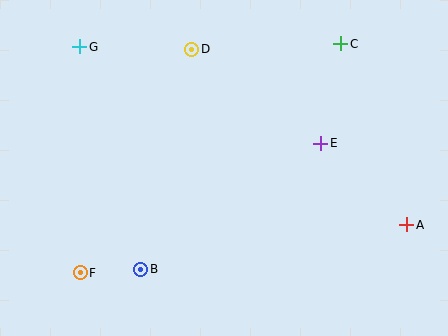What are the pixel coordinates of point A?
Point A is at (407, 225).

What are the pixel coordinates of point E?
Point E is at (321, 143).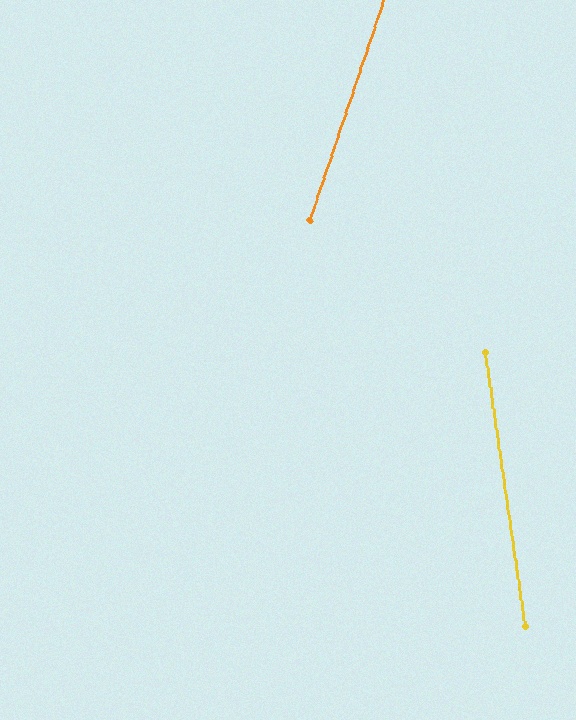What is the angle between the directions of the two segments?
Approximately 27 degrees.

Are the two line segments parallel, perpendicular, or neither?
Neither parallel nor perpendicular — they differ by about 27°.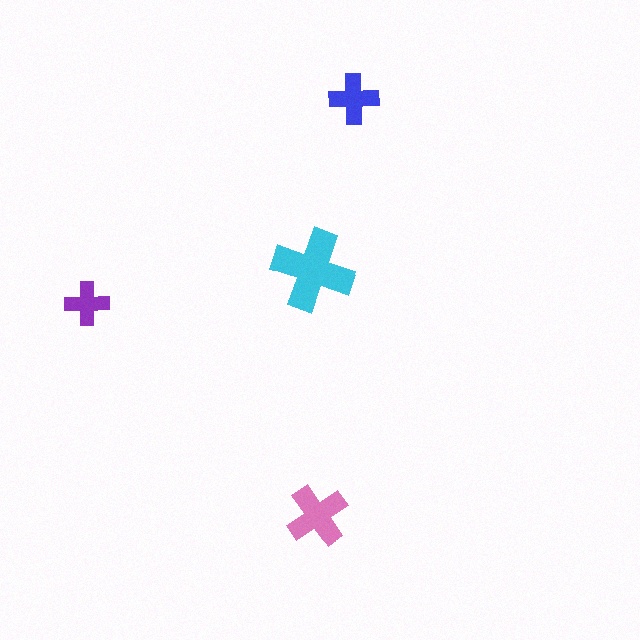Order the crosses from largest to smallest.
the cyan one, the pink one, the blue one, the purple one.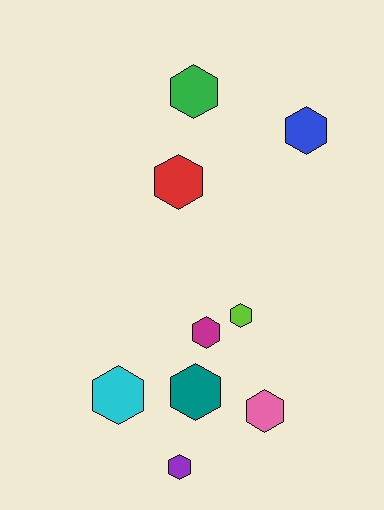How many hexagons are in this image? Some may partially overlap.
There are 9 hexagons.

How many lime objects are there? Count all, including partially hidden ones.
There is 1 lime object.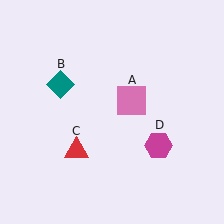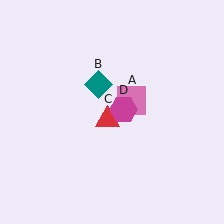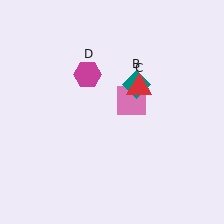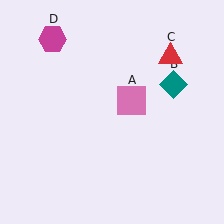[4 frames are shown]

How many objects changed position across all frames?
3 objects changed position: teal diamond (object B), red triangle (object C), magenta hexagon (object D).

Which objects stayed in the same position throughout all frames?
Pink square (object A) remained stationary.